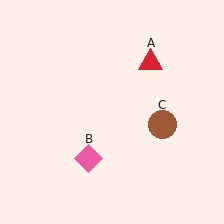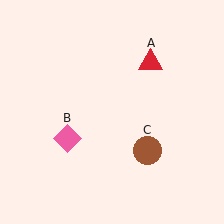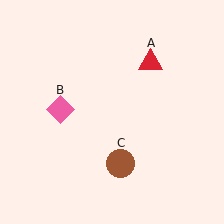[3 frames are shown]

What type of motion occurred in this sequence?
The pink diamond (object B), brown circle (object C) rotated clockwise around the center of the scene.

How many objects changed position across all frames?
2 objects changed position: pink diamond (object B), brown circle (object C).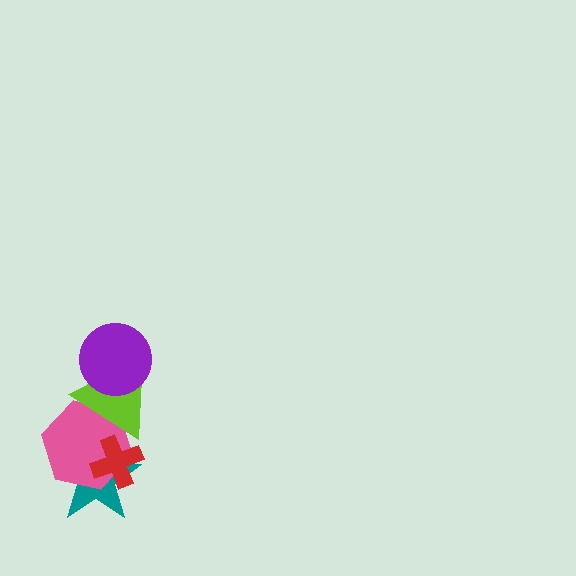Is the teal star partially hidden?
Yes, it is partially covered by another shape.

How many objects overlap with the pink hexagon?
3 objects overlap with the pink hexagon.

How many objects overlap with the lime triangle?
4 objects overlap with the lime triangle.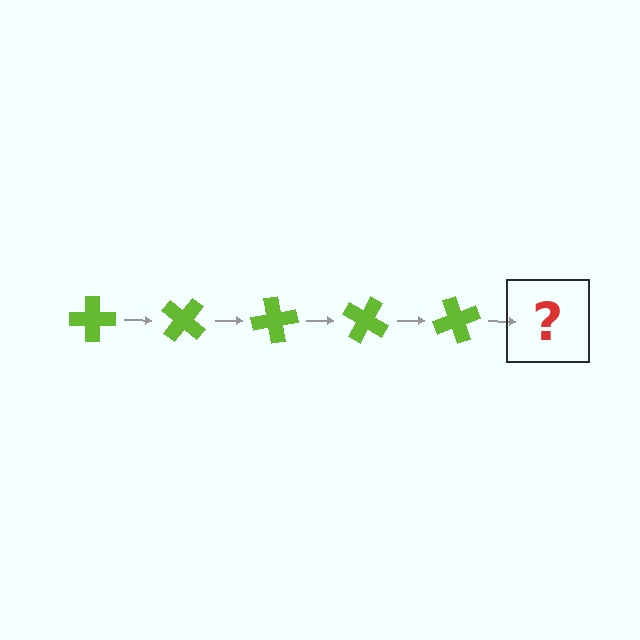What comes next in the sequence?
The next element should be a lime cross rotated 200 degrees.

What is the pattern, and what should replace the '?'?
The pattern is that the cross rotates 40 degrees each step. The '?' should be a lime cross rotated 200 degrees.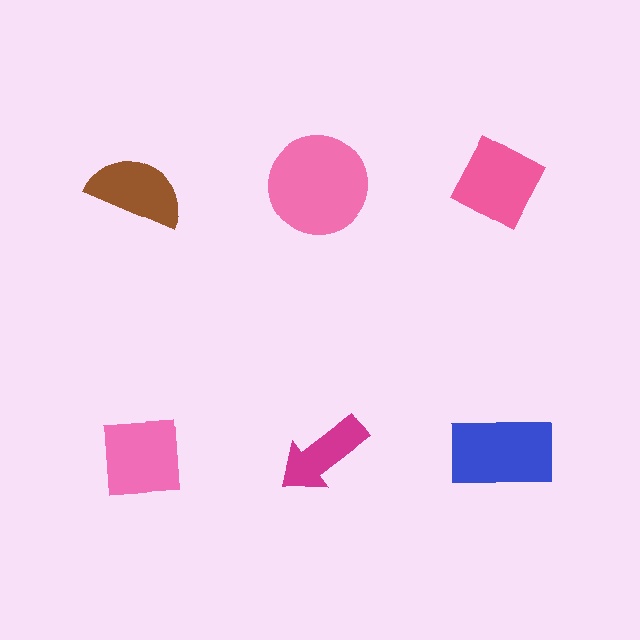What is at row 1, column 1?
A brown semicircle.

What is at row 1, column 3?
A pink diamond.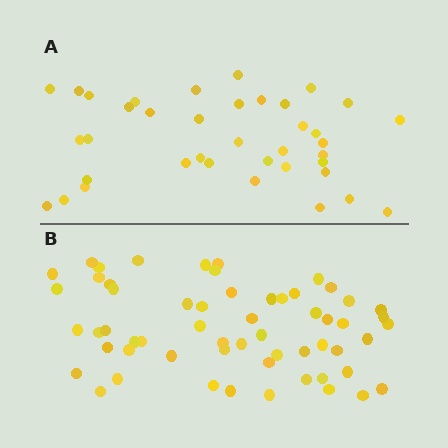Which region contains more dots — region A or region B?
Region B (the bottom region) has more dots.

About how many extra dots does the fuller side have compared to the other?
Region B has approximately 20 more dots than region A.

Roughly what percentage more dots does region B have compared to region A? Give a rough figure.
About 55% more.